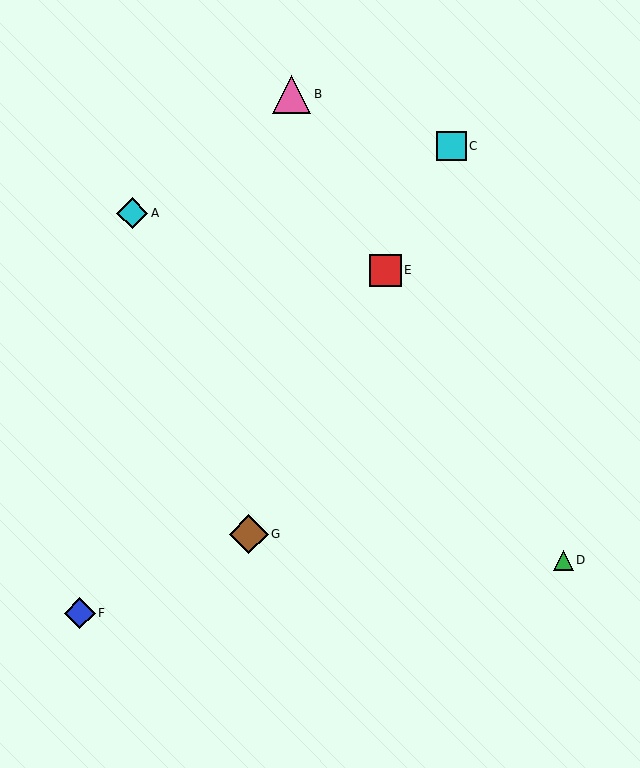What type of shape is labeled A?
Shape A is a cyan diamond.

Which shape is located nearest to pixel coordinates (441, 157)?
The cyan square (labeled C) at (451, 146) is nearest to that location.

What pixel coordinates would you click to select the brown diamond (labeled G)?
Click at (249, 534) to select the brown diamond G.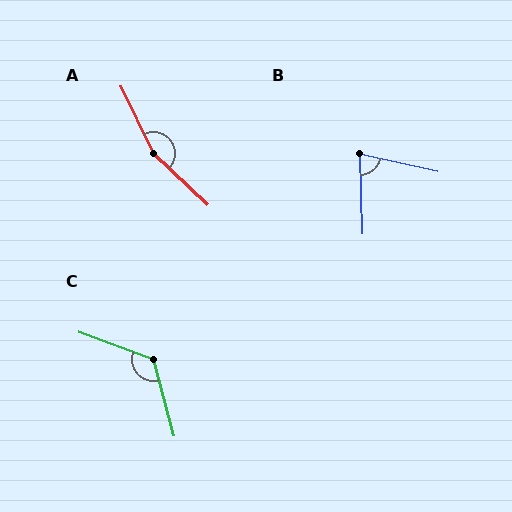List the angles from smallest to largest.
B (75°), C (125°), A (159°).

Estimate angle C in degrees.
Approximately 125 degrees.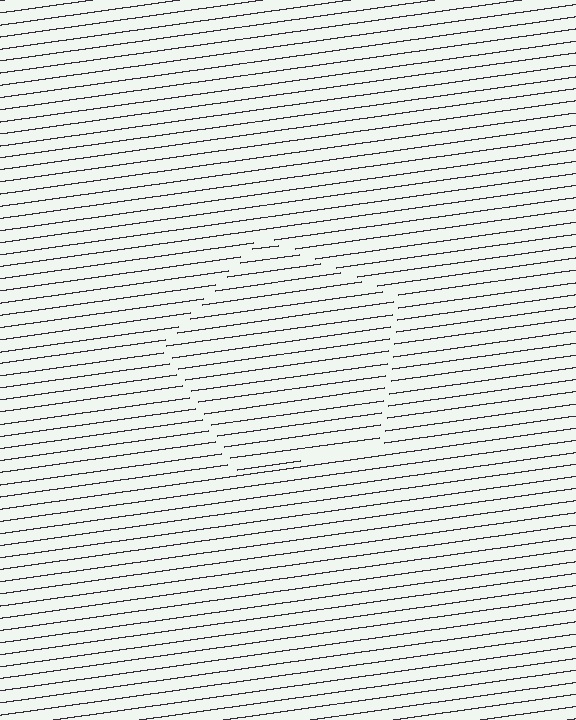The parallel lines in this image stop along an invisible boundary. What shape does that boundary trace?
An illusory pentagon. The interior of the shape contains the same grating, shifted by half a period — the contour is defined by the phase discontinuity where line-ends from the inner and outer gratings abut.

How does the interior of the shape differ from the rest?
The interior of the shape contains the same grating, shifted by half a period — the contour is defined by the phase discontinuity where line-ends from the inner and outer gratings abut.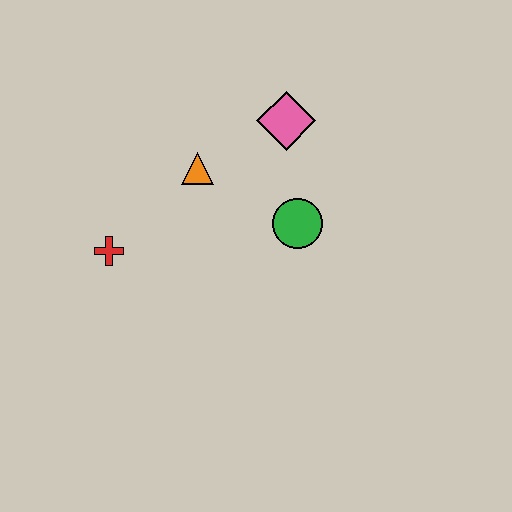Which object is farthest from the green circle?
The red cross is farthest from the green circle.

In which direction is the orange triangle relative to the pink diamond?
The orange triangle is to the left of the pink diamond.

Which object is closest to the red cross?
The orange triangle is closest to the red cross.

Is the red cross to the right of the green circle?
No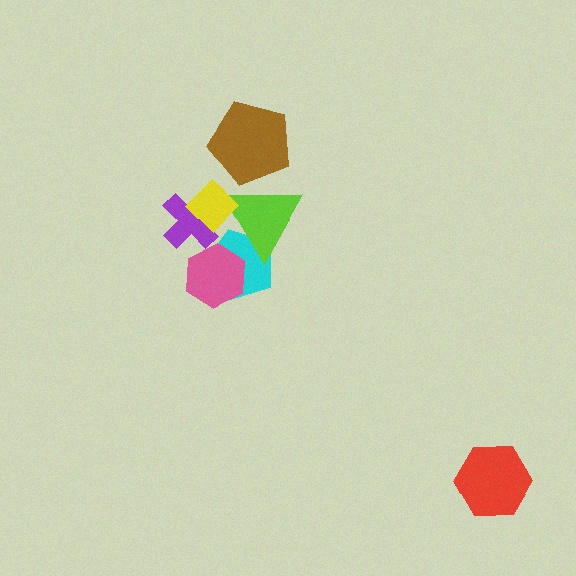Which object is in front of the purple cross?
The yellow diamond is in front of the purple cross.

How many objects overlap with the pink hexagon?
1 object overlaps with the pink hexagon.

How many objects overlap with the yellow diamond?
2 objects overlap with the yellow diamond.